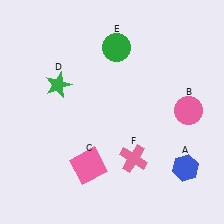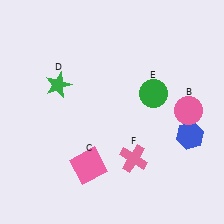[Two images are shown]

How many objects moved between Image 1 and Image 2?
2 objects moved between the two images.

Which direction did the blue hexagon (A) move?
The blue hexagon (A) moved up.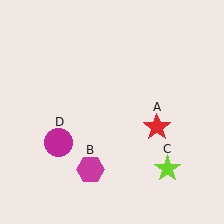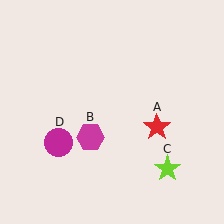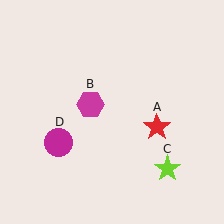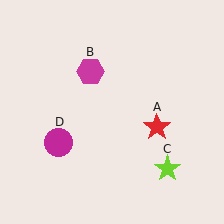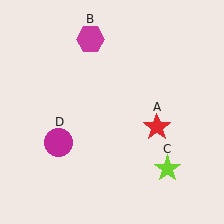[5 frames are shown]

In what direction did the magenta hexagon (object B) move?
The magenta hexagon (object B) moved up.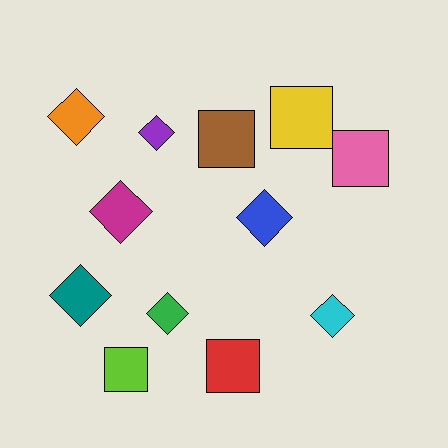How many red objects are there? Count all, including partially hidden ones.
There is 1 red object.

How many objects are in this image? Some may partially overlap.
There are 12 objects.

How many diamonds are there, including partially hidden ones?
There are 7 diamonds.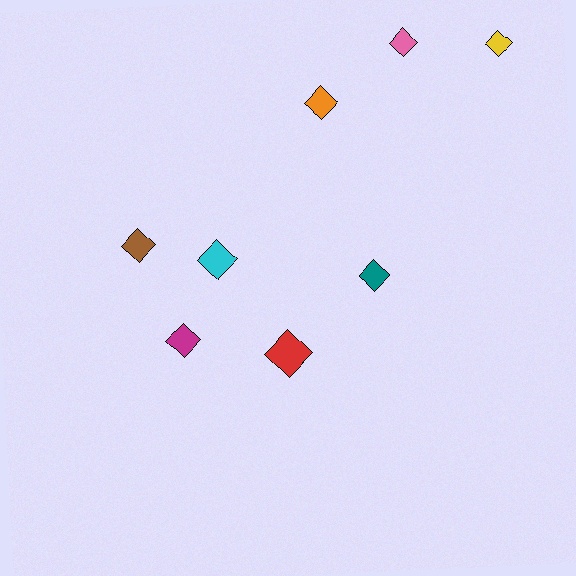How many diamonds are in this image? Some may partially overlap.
There are 8 diamonds.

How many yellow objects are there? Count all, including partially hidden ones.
There is 1 yellow object.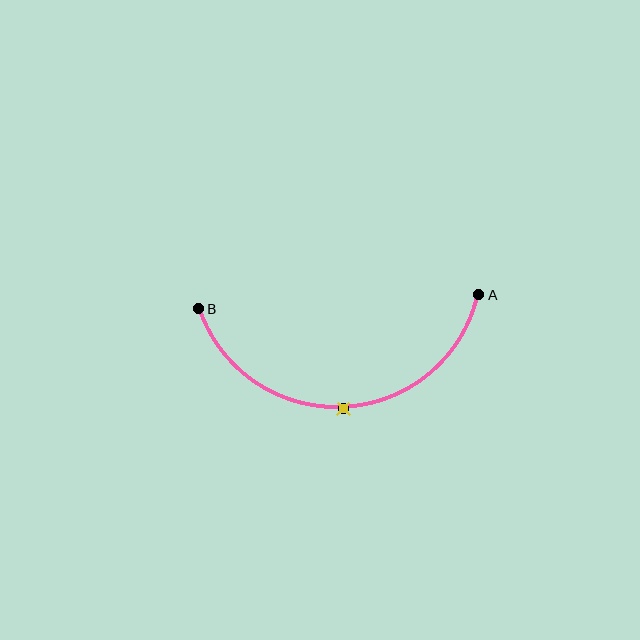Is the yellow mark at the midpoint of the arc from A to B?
Yes. The yellow mark lies on the arc at equal arc-length from both A and B — it is the arc midpoint.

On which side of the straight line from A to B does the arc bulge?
The arc bulges below the straight line connecting A and B.